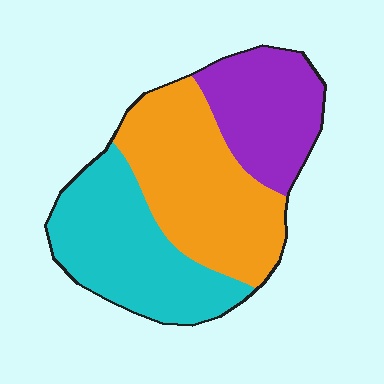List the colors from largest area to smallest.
From largest to smallest: orange, cyan, purple.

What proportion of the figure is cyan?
Cyan covers 35% of the figure.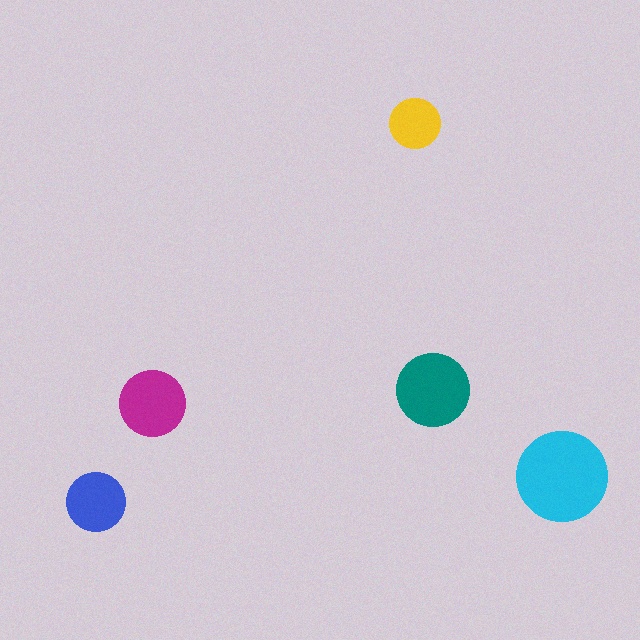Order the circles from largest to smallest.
the cyan one, the teal one, the magenta one, the blue one, the yellow one.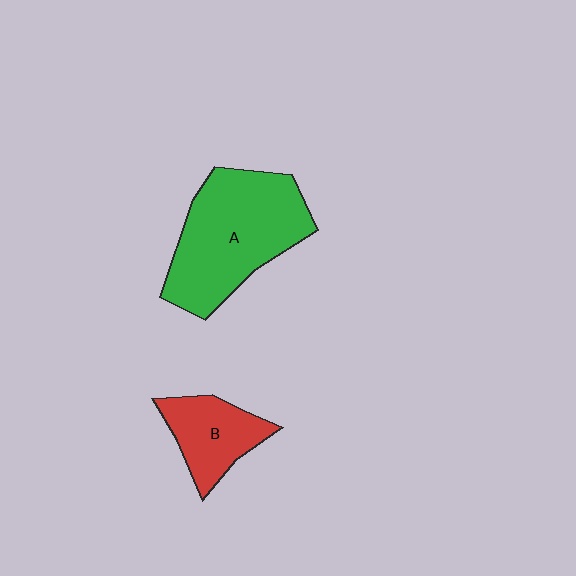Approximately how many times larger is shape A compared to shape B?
Approximately 2.1 times.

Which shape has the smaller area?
Shape B (red).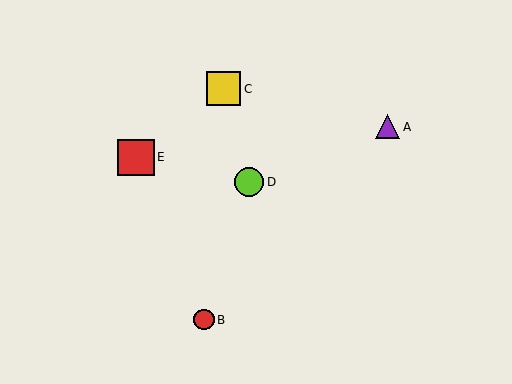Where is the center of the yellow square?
The center of the yellow square is at (224, 89).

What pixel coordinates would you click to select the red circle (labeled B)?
Click at (204, 320) to select the red circle B.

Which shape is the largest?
The red square (labeled E) is the largest.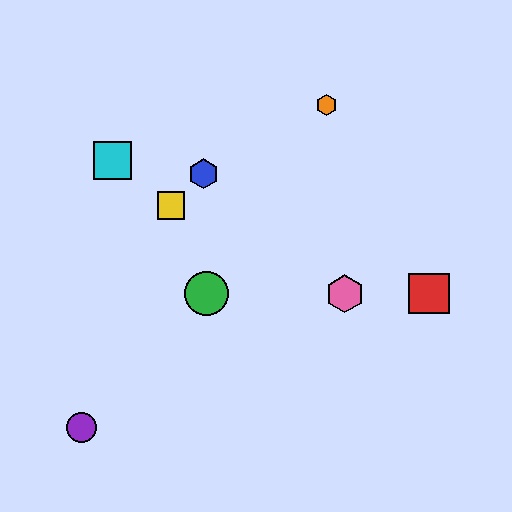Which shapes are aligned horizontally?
The red square, the green circle, the pink hexagon are aligned horizontally.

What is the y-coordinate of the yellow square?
The yellow square is at y≈206.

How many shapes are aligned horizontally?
3 shapes (the red square, the green circle, the pink hexagon) are aligned horizontally.